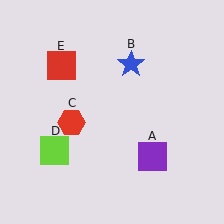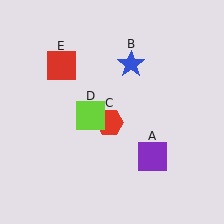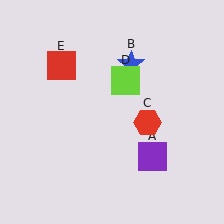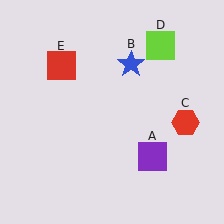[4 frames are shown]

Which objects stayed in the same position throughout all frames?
Purple square (object A) and blue star (object B) and red square (object E) remained stationary.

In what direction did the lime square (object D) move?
The lime square (object D) moved up and to the right.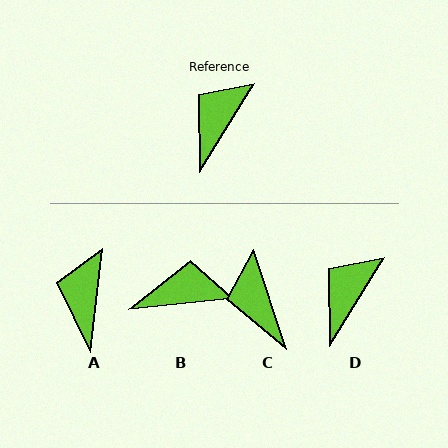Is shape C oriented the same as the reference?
No, it is off by about 50 degrees.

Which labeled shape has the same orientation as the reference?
D.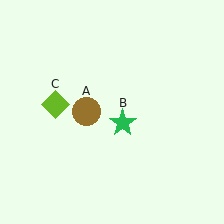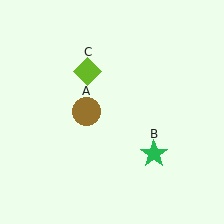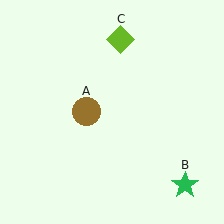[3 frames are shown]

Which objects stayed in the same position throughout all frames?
Brown circle (object A) remained stationary.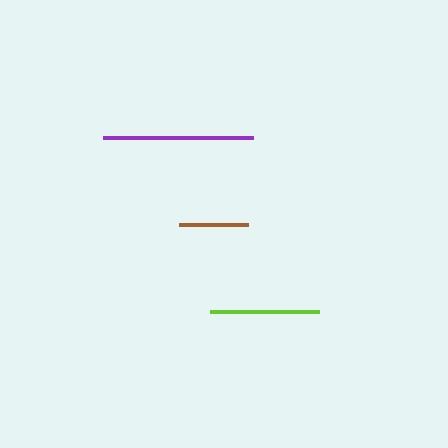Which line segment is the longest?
The purple line is the longest at approximately 149 pixels.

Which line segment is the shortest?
The brown line is the shortest at approximately 69 pixels.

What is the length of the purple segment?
The purple segment is approximately 149 pixels long.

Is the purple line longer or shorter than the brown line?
The purple line is longer than the brown line.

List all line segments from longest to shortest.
From longest to shortest: purple, lime, brown.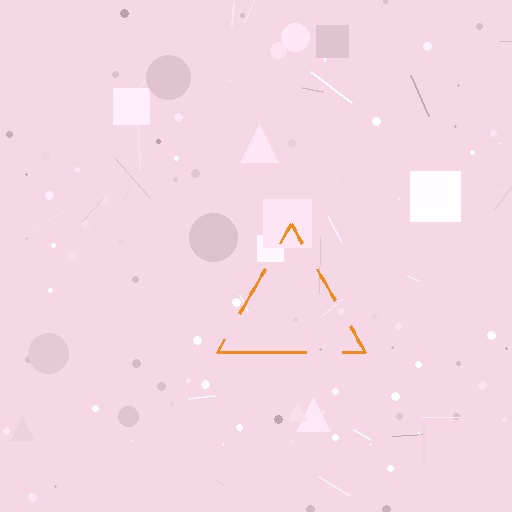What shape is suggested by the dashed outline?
The dashed outline suggests a triangle.